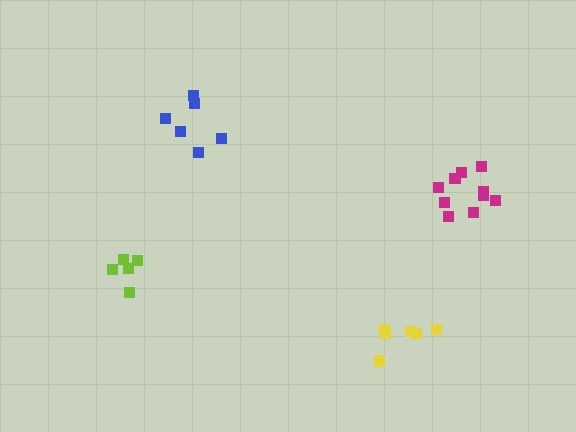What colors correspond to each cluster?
The clusters are colored: yellow, lime, blue, magenta.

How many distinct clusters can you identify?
There are 4 distinct clusters.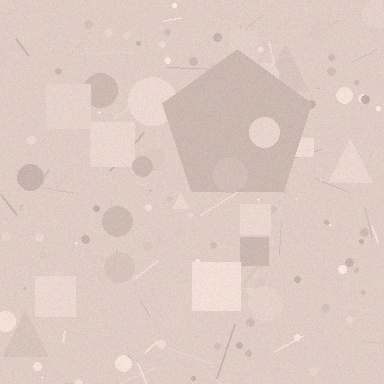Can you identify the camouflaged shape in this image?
The camouflaged shape is a pentagon.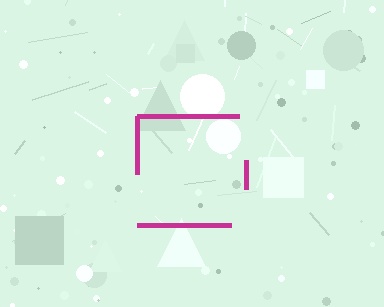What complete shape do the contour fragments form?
The contour fragments form a square.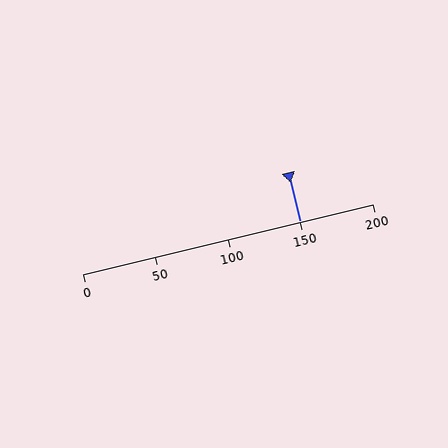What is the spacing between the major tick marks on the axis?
The major ticks are spaced 50 apart.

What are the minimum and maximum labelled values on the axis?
The axis runs from 0 to 200.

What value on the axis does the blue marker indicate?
The marker indicates approximately 150.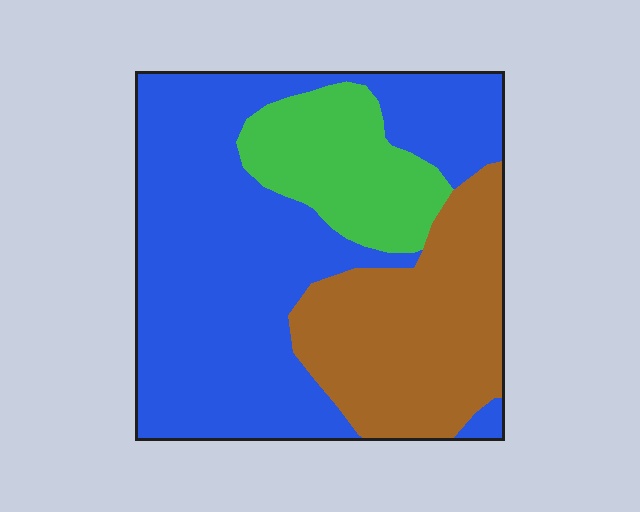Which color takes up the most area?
Blue, at roughly 55%.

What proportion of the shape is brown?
Brown takes up about one quarter (1/4) of the shape.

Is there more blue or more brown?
Blue.